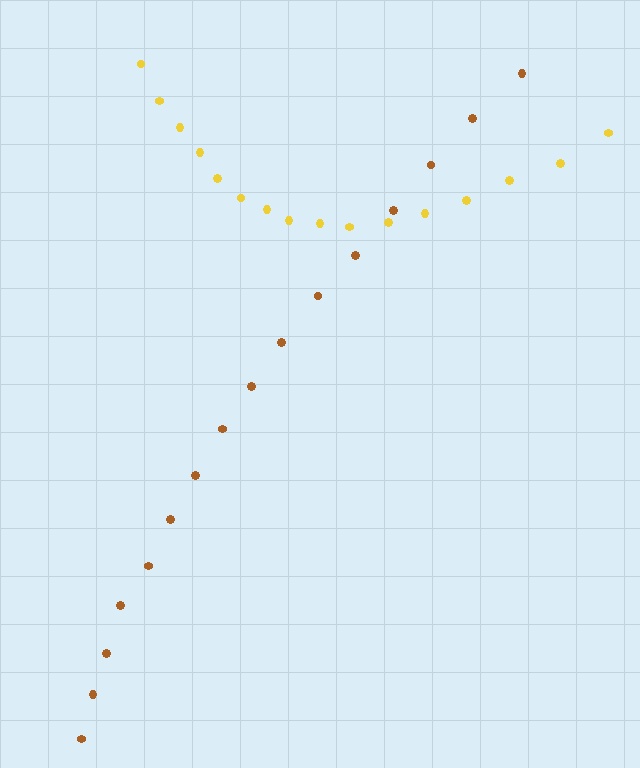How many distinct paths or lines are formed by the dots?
There are 2 distinct paths.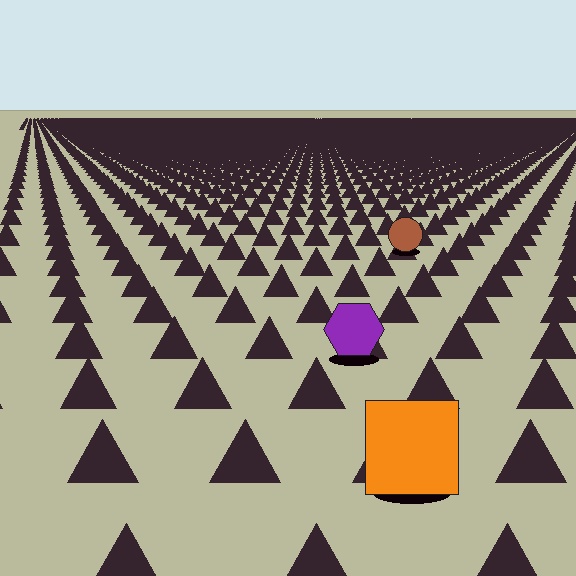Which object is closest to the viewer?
The orange square is closest. The texture marks near it are larger and more spread out.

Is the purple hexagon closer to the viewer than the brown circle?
Yes. The purple hexagon is closer — you can tell from the texture gradient: the ground texture is coarser near it.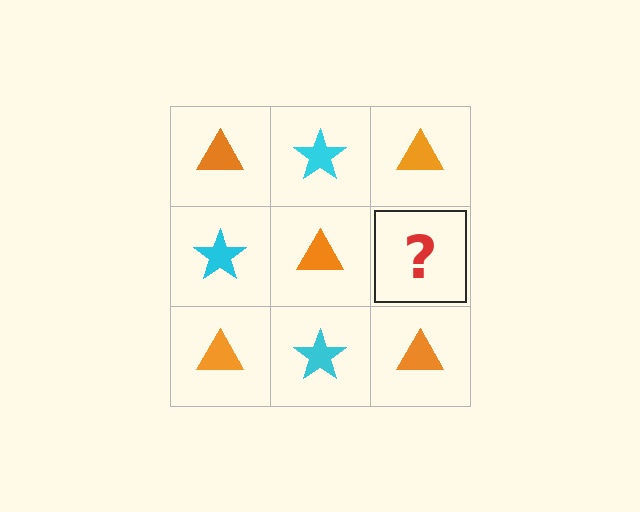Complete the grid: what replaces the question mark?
The question mark should be replaced with a cyan star.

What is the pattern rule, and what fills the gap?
The rule is that it alternates orange triangle and cyan star in a checkerboard pattern. The gap should be filled with a cyan star.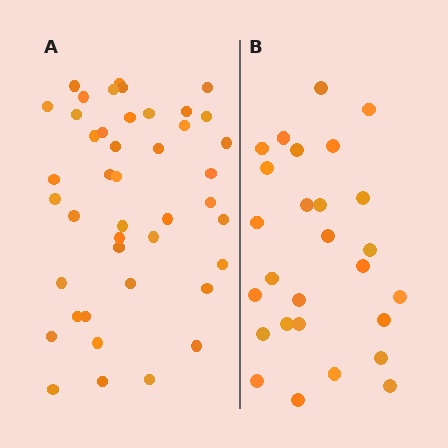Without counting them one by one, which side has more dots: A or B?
Region A (the left region) has more dots.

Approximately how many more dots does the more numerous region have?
Region A has approximately 15 more dots than region B.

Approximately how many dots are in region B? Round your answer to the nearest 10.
About 30 dots. (The exact count is 27, which rounds to 30.)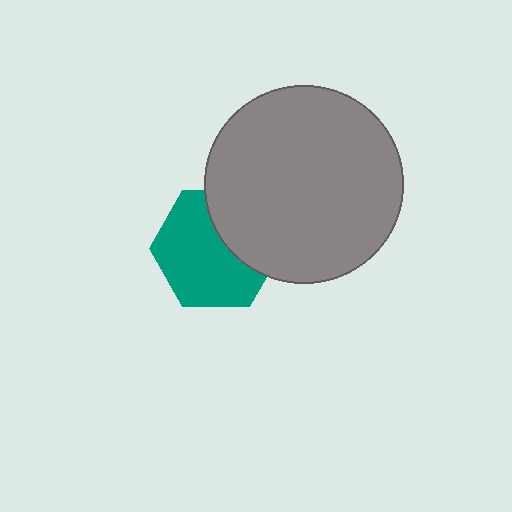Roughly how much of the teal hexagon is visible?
Most of it is visible (roughly 65%).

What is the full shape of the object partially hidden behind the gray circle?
The partially hidden object is a teal hexagon.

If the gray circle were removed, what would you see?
You would see the complete teal hexagon.